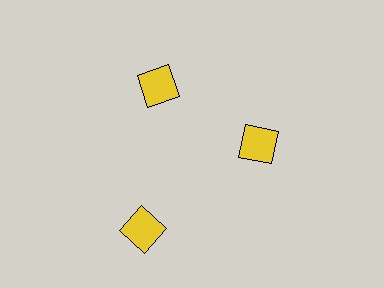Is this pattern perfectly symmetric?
No. The 3 yellow diamonds are arranged in a ring, but one element near the 7 o'clock position is pushed outward from the center, breaking the 3-fold rotational symmetry.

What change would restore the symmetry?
The symmetry would be restored by moving it inward, back onto the ring so that all 3 diamonds sit at equal angles and equal distance from the center.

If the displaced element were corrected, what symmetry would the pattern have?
It would have 3-fold rotational symmetry — the pattern would map onto itself every 120 degrees.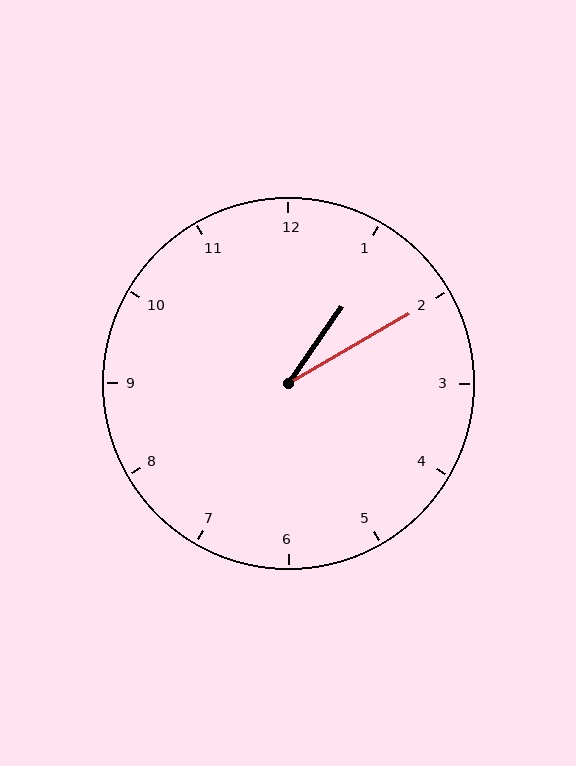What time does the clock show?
1:10.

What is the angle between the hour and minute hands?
Approximately 25 degrees.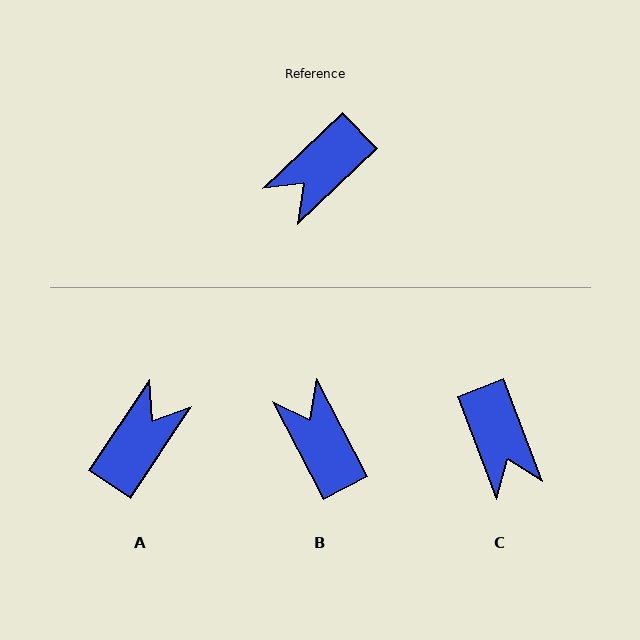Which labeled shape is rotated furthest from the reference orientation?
A, about 167 degrees away.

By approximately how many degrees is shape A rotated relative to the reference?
Approximately 167 degrees clockwise.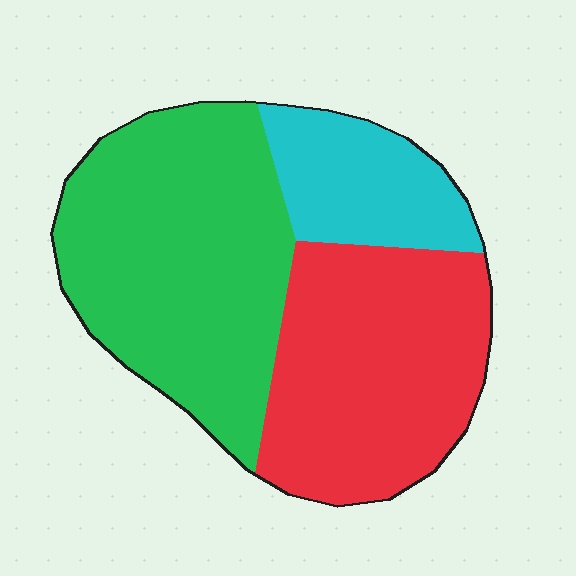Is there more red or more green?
Green.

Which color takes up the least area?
Cyan, at roughly 15%.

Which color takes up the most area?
Green, at roughly 45%.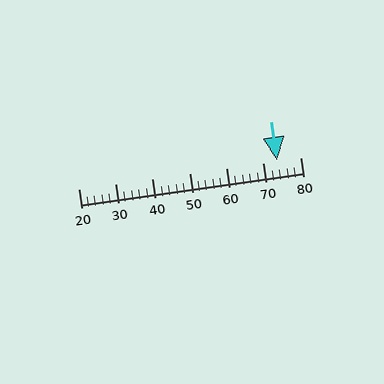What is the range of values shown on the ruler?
The ruler shows values from 20 to 80.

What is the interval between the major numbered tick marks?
The major tick marks are spaced 10 units apart.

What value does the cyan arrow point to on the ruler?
The cyan arrow points to approximately 74.